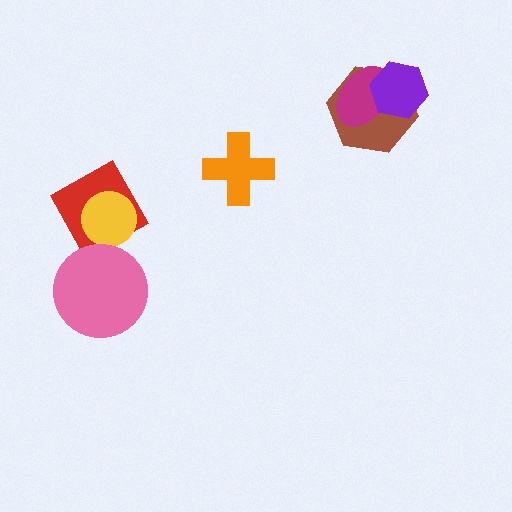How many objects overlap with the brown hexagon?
2 objects overlap with the brown hexagon.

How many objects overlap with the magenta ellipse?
2 objects overlap with the magenta ellipse.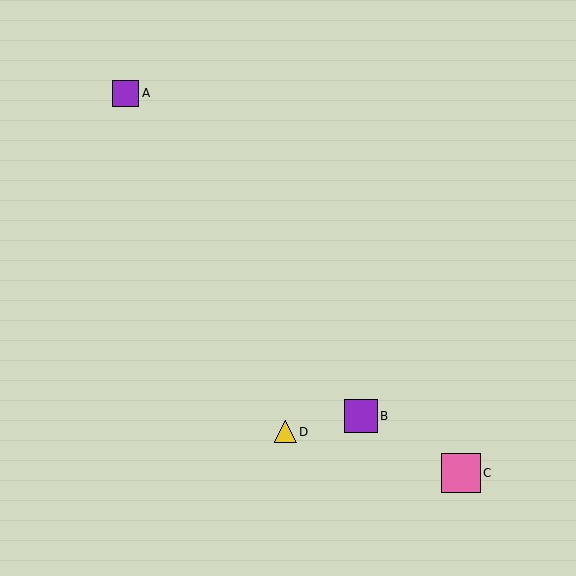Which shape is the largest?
The pink square (labeled C) is the largest.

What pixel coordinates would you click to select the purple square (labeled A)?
Click at (126, 93) to select the purple square A.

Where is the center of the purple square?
The center of the purple square is at (361, 416).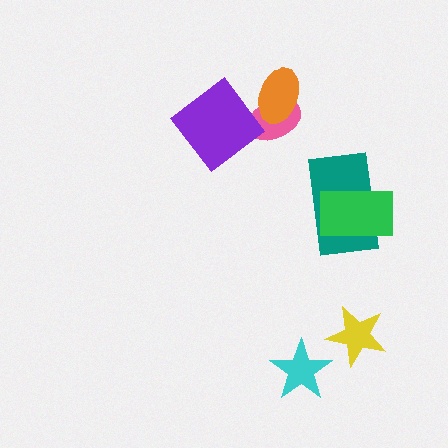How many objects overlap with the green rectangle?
1 object overlaps with the green rectangle.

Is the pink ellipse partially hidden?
Yes, it is partially covered by another shape.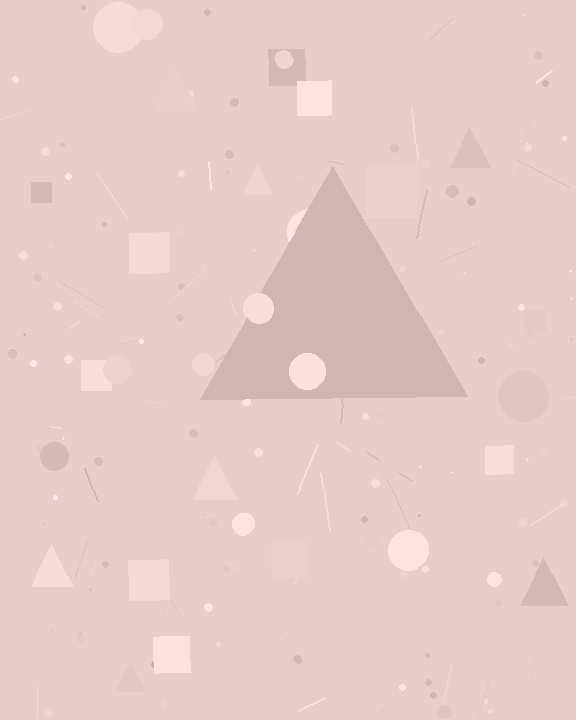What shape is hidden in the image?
A triangle is hidden in the image.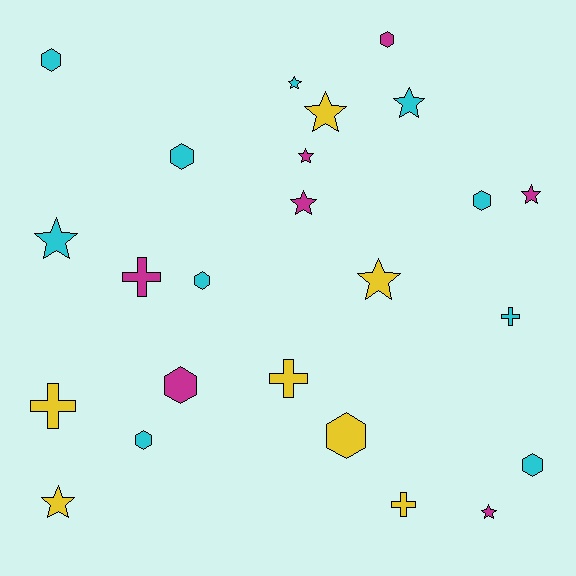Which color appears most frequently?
Cyan, with 10 objects.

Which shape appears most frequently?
Star, with 10 objects.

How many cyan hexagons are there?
There are 6 cyan hexagons.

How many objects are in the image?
There are 24 objects.